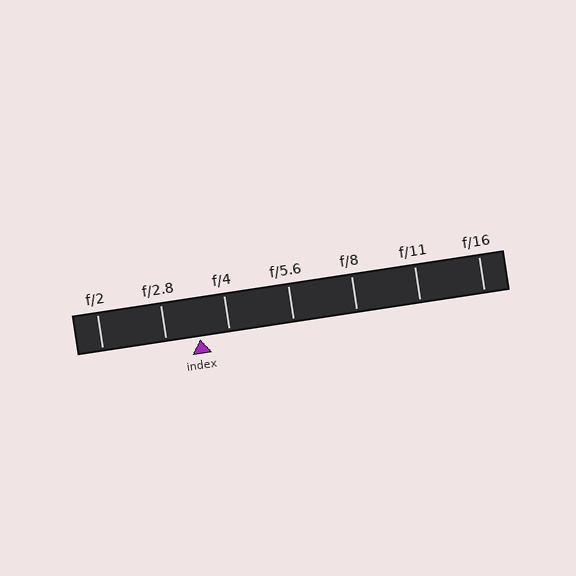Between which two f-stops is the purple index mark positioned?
The index mark is between f/2.8 and f/4.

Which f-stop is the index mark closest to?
The index mark is closest to f/4.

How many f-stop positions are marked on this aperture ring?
There are 7 f-stop positions marked.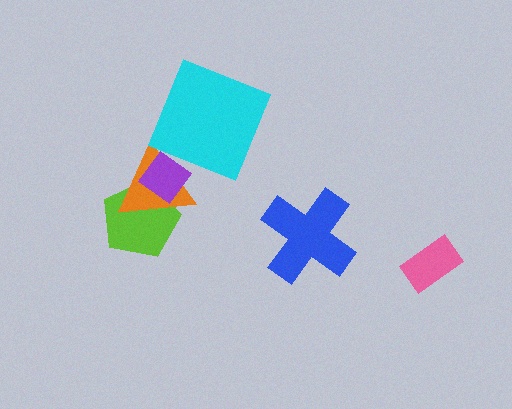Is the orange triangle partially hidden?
Yes, it is partially covered by another shape.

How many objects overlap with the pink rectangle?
0 objects overlap with the pink rectangle.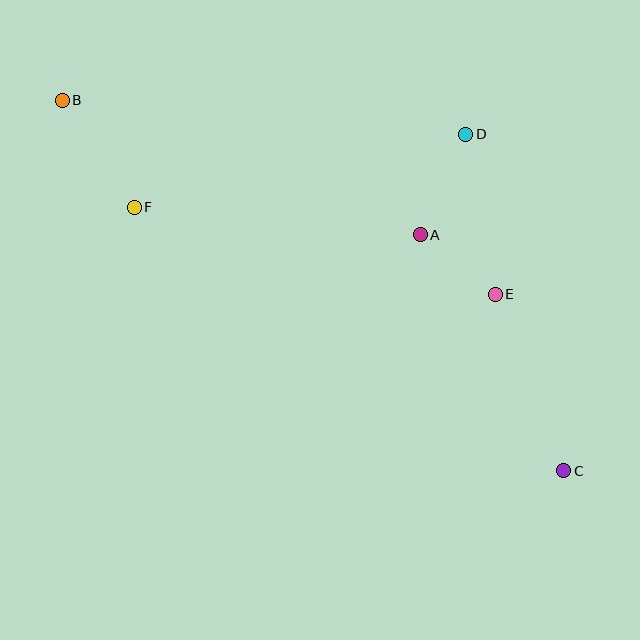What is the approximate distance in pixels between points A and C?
The distance between A and C is approximately 276 pixels.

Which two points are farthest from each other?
Points B and C are farthest from each other.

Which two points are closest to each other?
Points A and E are closest to each other.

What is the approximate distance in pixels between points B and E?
The distance between B and E is approximately 475 pixels.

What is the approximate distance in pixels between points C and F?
The distance between C and F is approximately 504 pixels.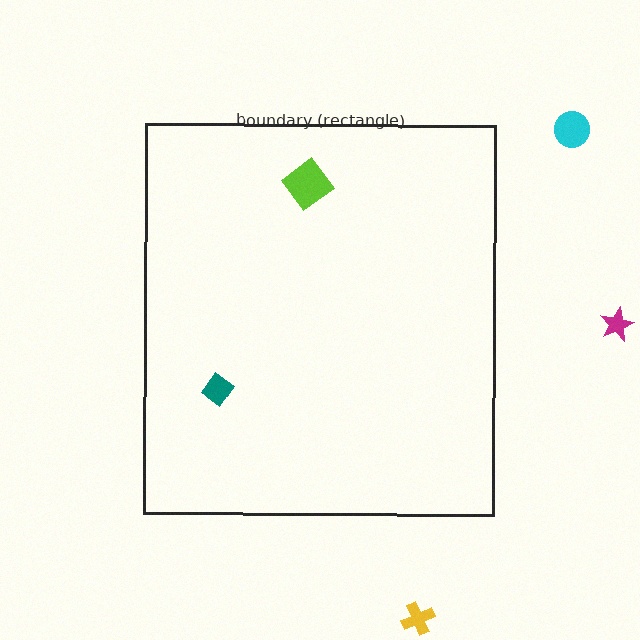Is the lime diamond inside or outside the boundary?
Inside.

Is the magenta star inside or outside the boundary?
Outside.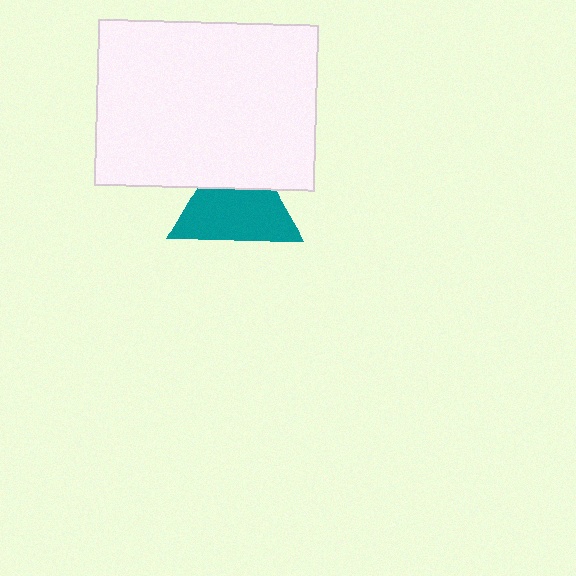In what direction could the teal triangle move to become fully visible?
The teal triangle could move down. That would shift it out from behind the white rectangle entirely.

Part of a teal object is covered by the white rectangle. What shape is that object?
It is a triangle.